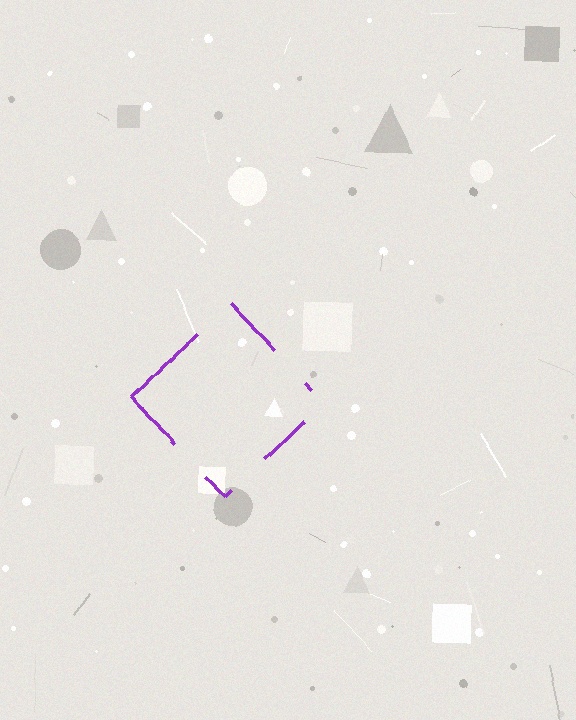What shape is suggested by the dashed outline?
The dashed outline suggests a diamond.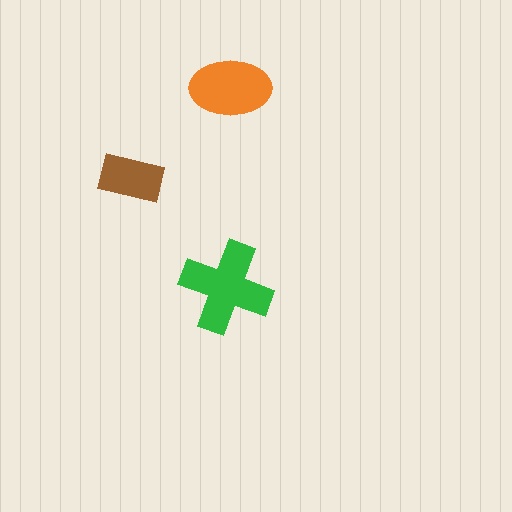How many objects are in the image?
There are 3 objects in the image.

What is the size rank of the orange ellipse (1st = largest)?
2nd.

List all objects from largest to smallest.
The green cross, the orange ellipse, the brown rectangle.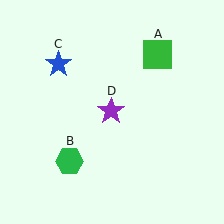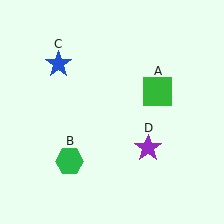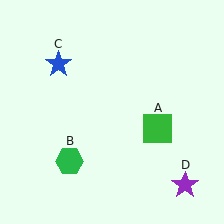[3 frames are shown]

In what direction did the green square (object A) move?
The green square (object A) moved down.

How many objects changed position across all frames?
2 objects changed position: green square (object A), purple star (object D).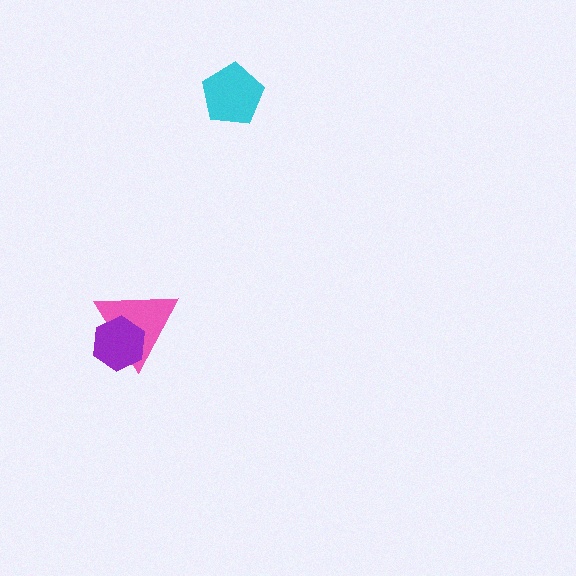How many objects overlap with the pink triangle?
1 object overlaps with the pink triangle.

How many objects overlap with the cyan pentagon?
0 objects overlap with the cyan pentagon.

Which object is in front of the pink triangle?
The purple hexagon is in front of the pink triangle.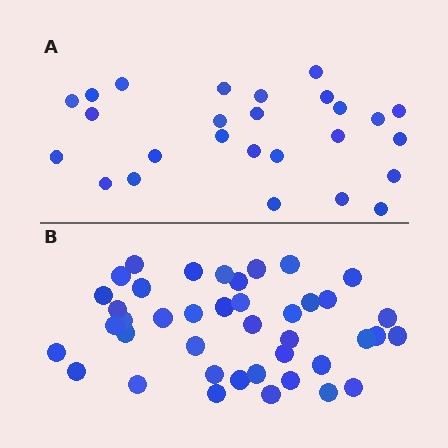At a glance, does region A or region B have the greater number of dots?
Region B (the bottom region) has more dots.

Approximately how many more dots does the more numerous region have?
Region B has approximately 15 more dots than region A.